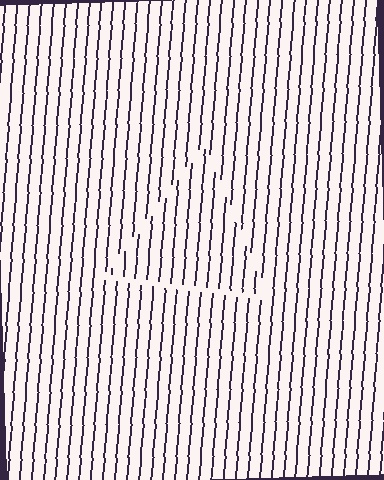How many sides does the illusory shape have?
3 sides — the line-ends trace a triangle.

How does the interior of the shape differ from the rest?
The interior of the shape contains the same grating, shifted by half a period — the contour is defined by the phase discontinuity where line-ends from the inner and outer gratings abut.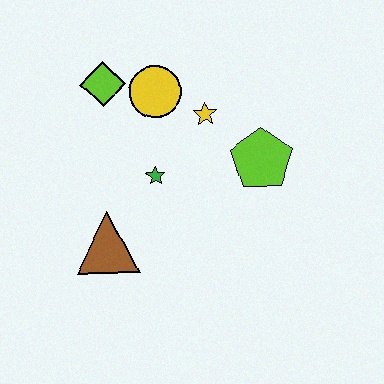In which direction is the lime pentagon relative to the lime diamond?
The lime pentagon is to the right of the lime diamond.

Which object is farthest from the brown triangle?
The lime pentagon is farthest from the brown triangle.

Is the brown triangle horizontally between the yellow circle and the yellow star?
No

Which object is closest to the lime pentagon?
The yellow star is closest to the lime pentagon.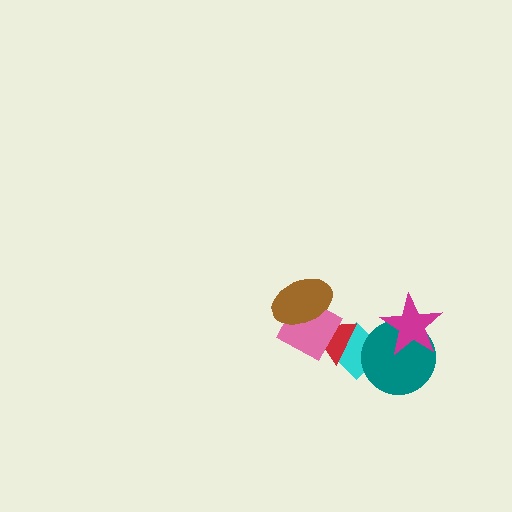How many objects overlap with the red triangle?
3 objects overlap with the red triangle.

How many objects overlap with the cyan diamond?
3 objects overlap with the cyan diamond.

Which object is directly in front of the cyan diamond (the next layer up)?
The red triangle is directly in front of the cyan diamond.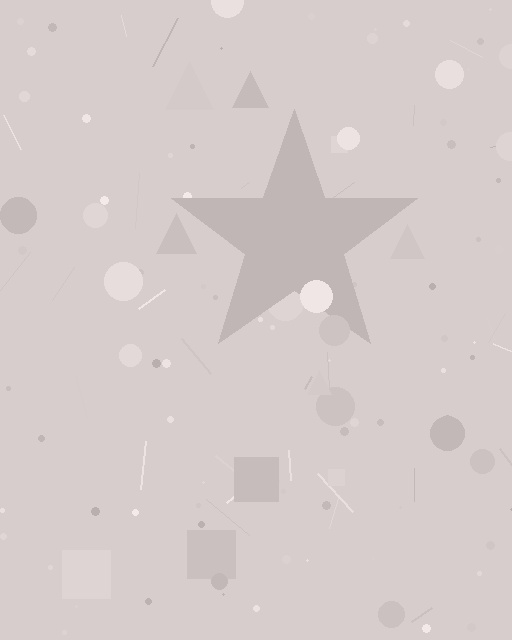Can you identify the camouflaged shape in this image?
The camouflaged shape is a star.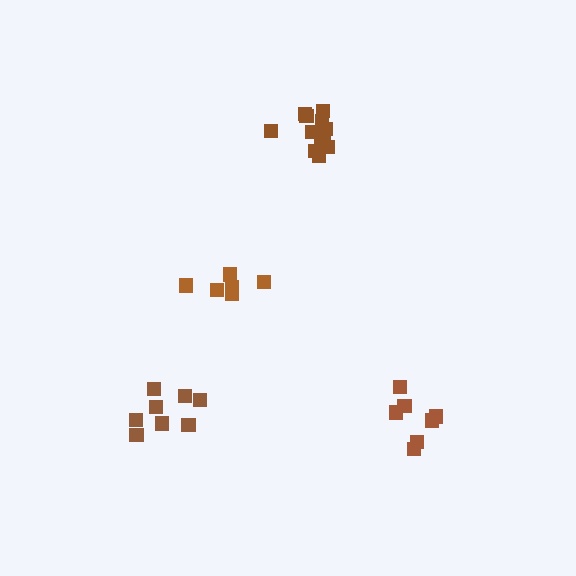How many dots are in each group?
Group 1: 7 dots, Group 2: 6 dots, Group 3: 12 dots, Group 4: 8 dots (33 total).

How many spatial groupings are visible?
There are 4 spatial groupings.